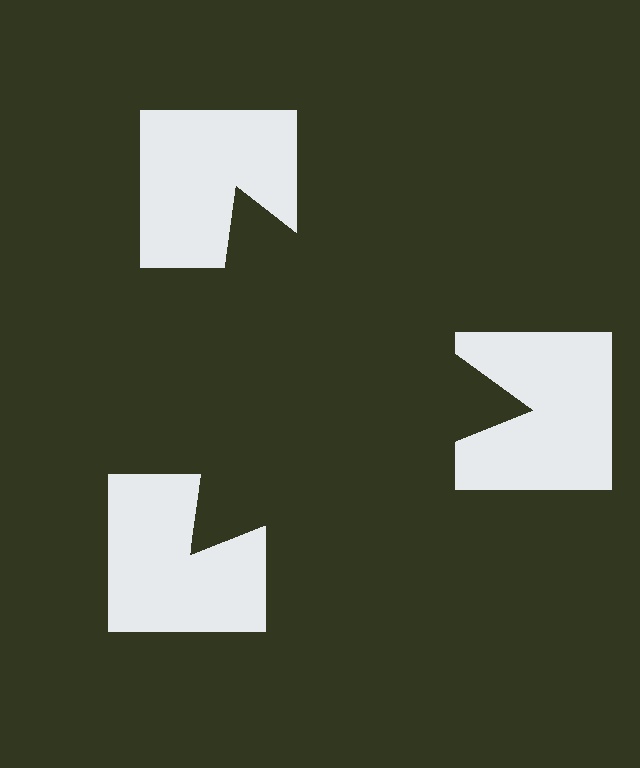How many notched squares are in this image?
There are 3 — one at each vertex of the illusory triangle.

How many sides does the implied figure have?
3 sides.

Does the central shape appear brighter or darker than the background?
It typically appears slightly darker than the background, even though no actual brightness change is drawn.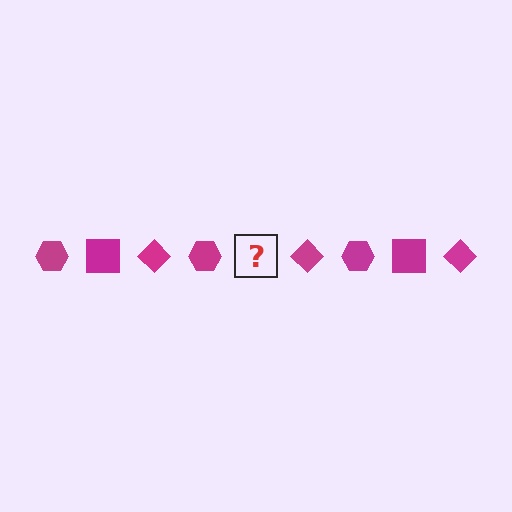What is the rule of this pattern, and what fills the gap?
The rule is that the pattern cycles through hexagon, square, diamond shapes in magenta. The gap should be filled with a magenta square.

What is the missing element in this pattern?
The missing element is a magenta square.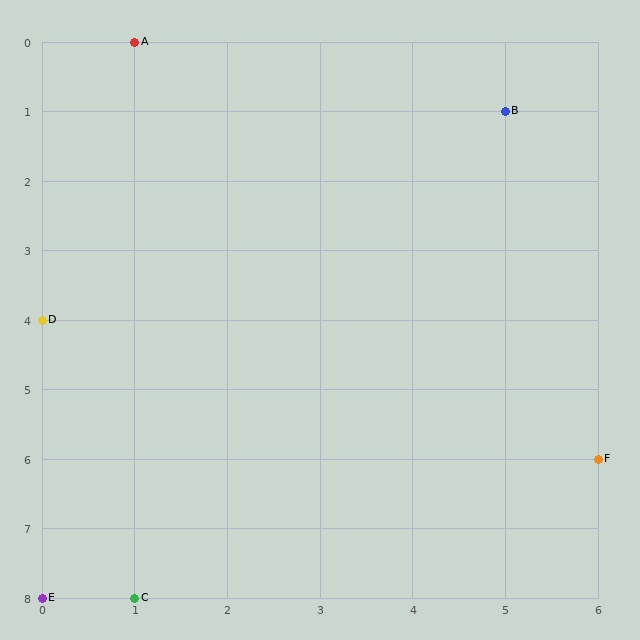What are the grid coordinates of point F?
Point F is at grid coordinates (6, 6).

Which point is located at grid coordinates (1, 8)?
Point C is at (1, 8).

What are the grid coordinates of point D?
Point D is at grid coordinates (0, 4).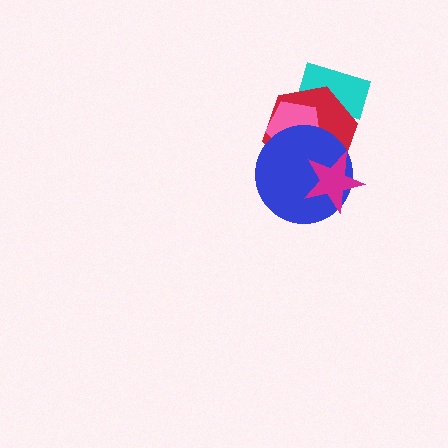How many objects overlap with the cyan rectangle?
2 objects overlap with the cyan rectangle.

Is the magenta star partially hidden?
No, no other shape covers it.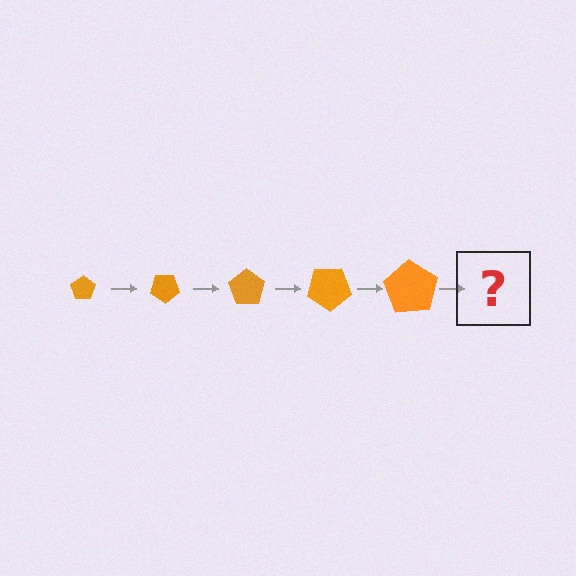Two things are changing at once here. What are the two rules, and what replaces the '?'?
The two rules are that the pentagon grows larger each step and it rotates 35 degrees each step. The '?' should be a pentagon, larger than the previous one and rotated 175 degrees from the start.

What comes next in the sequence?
The next element should be a pentagon, larger than the previous one and rotated 175 degrees from the start.